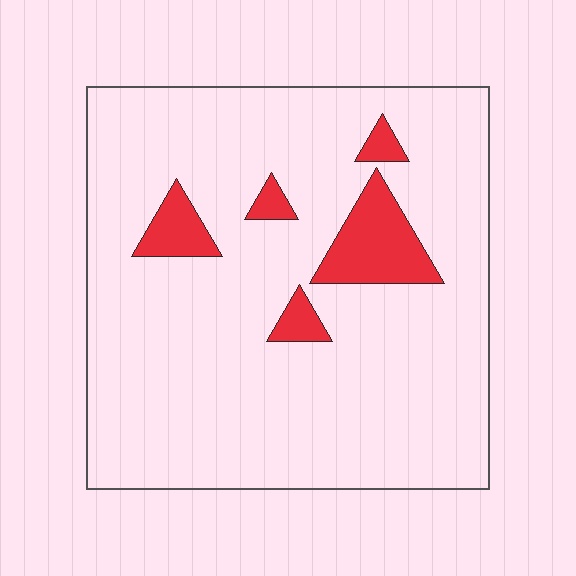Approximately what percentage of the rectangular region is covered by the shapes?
Approximately 10%.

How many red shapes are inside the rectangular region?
5.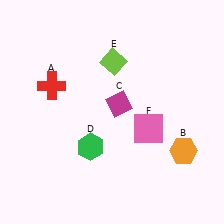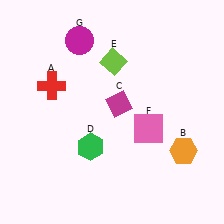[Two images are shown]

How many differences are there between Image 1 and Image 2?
There is 1 difference between the two images.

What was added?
A magenta circle (G) was added in Image 2.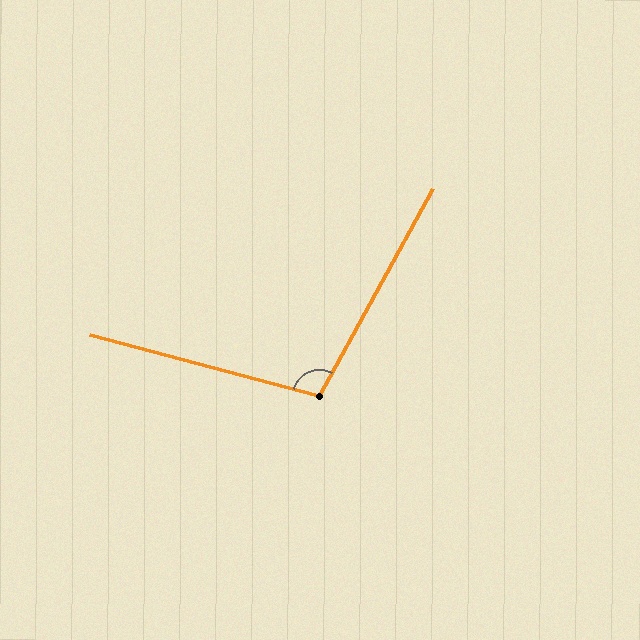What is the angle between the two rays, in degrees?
Approximately 104 degrees.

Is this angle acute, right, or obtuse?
It is obtuse.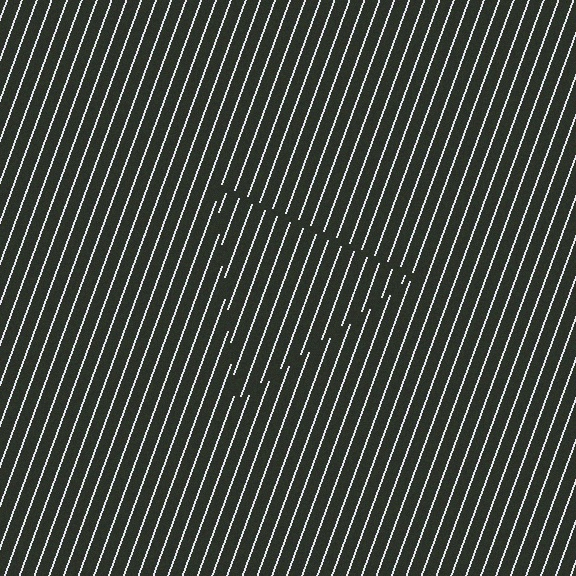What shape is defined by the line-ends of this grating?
An illusory triangle. The interior of the shape contains the same grating, shifted by half a period — the contour is defined by the phase discontinuity where line-ends from the inner and outer gratings abut.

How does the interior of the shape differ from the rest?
The interior of the shape contains the same grating, shifted by half a period — the contour is defined by the phase discontinuity where line-ends from the inner and outer gratings abut.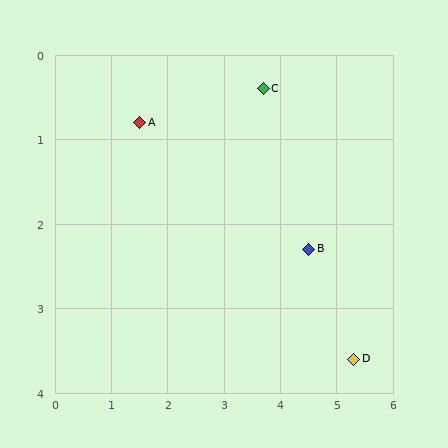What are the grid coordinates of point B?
Point B is at approximately (4.5, 2.3).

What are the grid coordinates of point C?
Point C is at approximately (3.7, 0.4).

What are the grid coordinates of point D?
Point D is at approximately (5.3, 3.6).